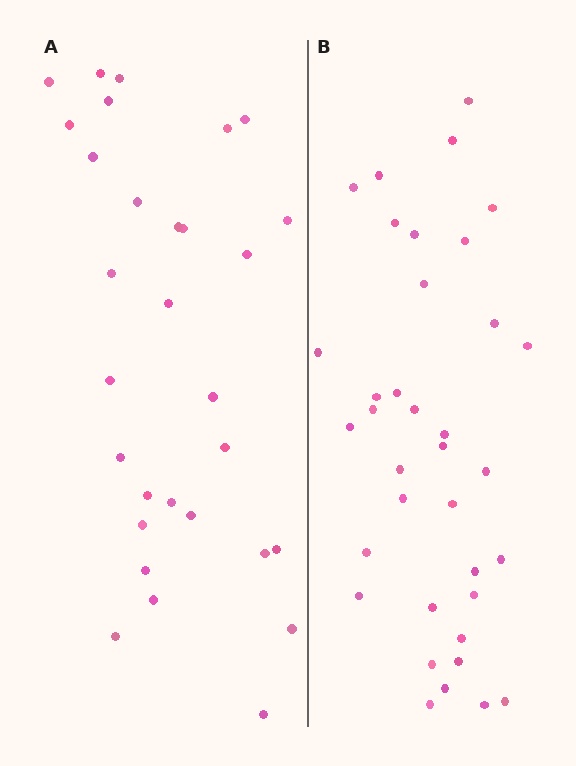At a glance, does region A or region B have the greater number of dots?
Region B (the right region) has more dots.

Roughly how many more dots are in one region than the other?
Region B has about 6 more dots than region A.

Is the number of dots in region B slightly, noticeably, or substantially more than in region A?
Region B has only slightly more — the two regions are fairly close. The ratio is roughly 1.2 to 1.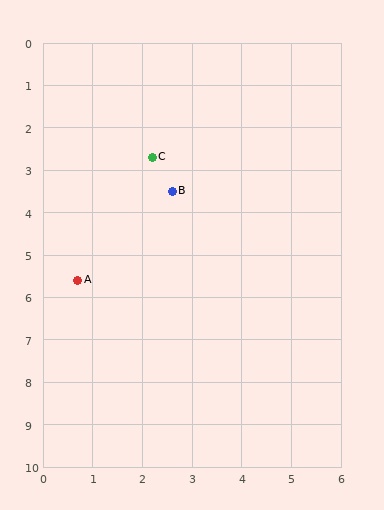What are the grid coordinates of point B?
Point B is at approximately (2.6, 3.5).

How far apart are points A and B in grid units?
Points A and B are about 2.8 grid units apart.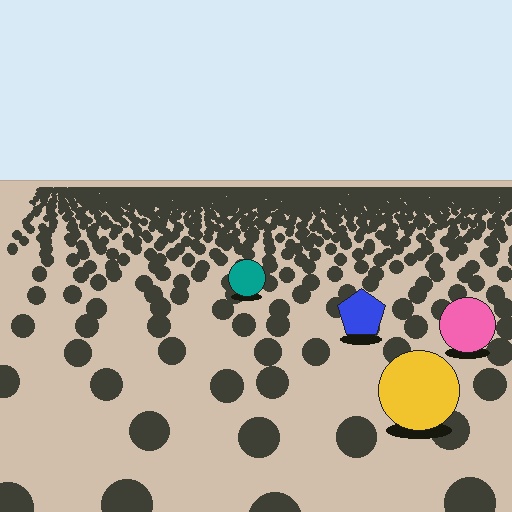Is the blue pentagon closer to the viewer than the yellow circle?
No. The yellow circle is closer — you can tell from the texture gradient: the ground texture is coarser near it.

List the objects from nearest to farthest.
From nearest to farthest: the yellow circle, the pink circle, the blue pentagon, the teal circle.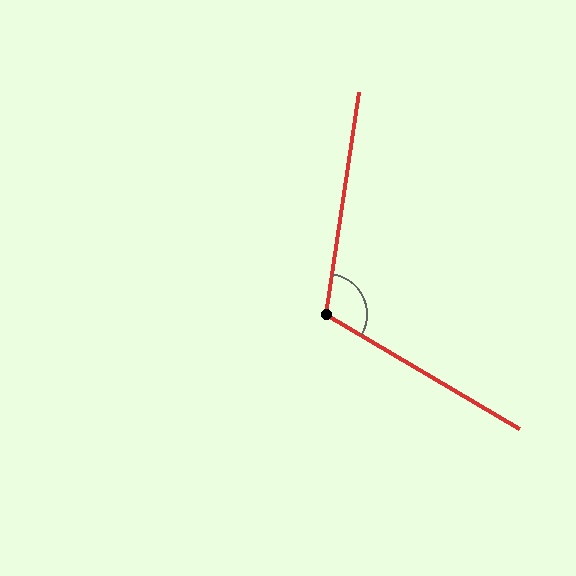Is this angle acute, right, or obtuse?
It is obtuse.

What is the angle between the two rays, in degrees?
Approximately 112 degrees.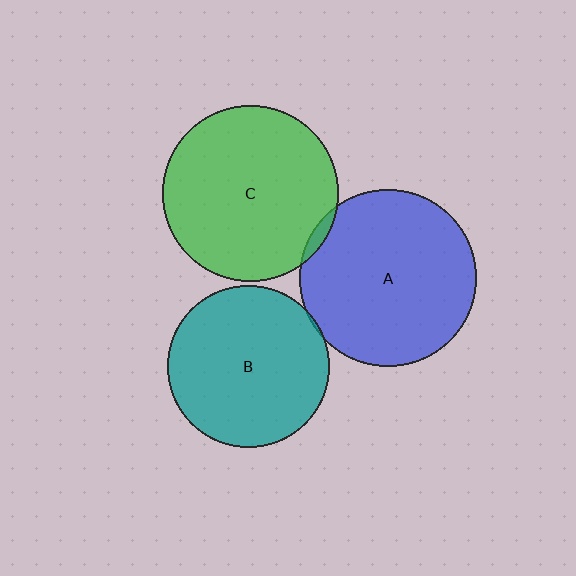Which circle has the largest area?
Circle A (blue).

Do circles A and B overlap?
Yes.